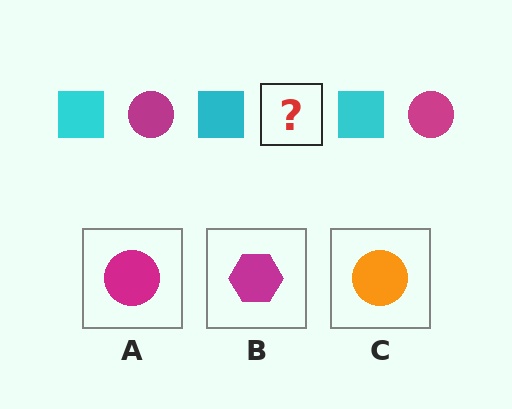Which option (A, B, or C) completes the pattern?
A.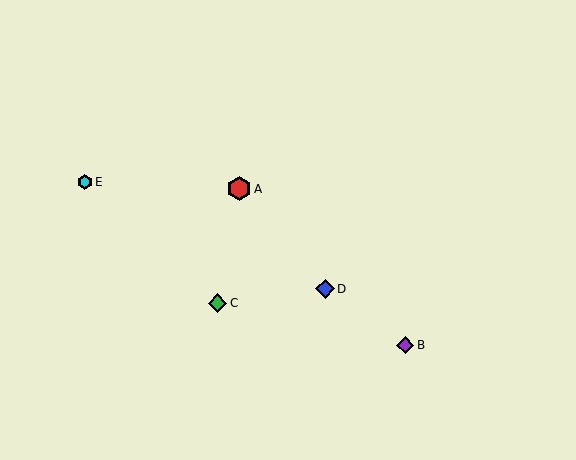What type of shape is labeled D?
Shape D is a blue diamond.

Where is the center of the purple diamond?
The center of the purple diamond is at (405, 345).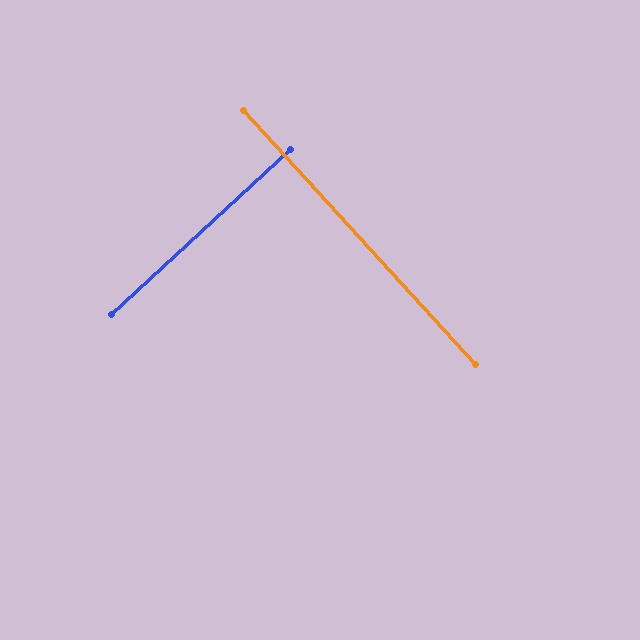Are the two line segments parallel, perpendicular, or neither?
Perpendicular — they meet at approximately 90°.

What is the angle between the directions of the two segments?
Approximately 90 degrees.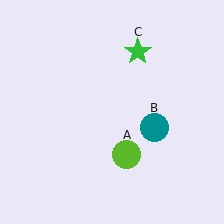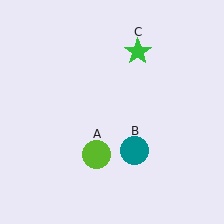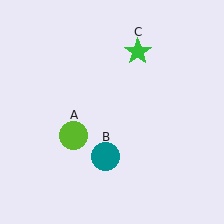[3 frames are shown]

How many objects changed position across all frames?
2 objects changed position: lime circle (object A), teal circle (object B).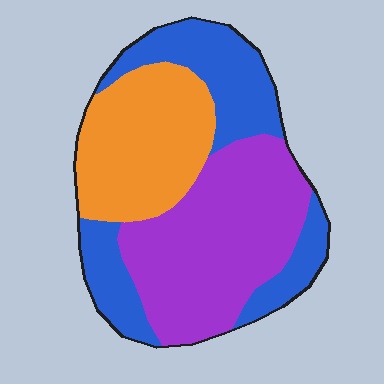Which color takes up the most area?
Purple, at roughly 40%.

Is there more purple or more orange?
Purple.